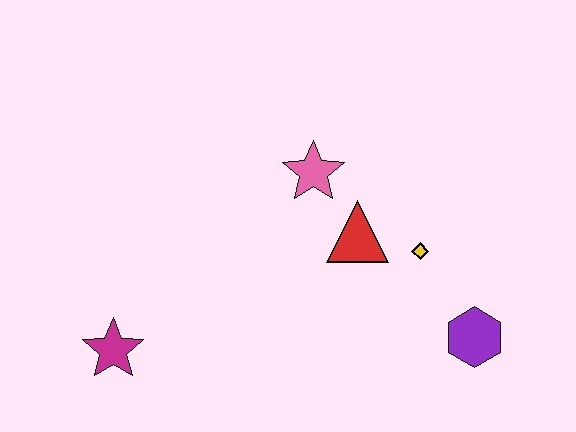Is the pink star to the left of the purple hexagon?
Yes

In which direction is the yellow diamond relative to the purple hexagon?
The yellow diamond is above the purple hexagon.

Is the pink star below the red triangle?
No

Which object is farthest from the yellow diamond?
The magenta star is farthest from the yellow diamond.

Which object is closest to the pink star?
The red triangle is closest to the pink star.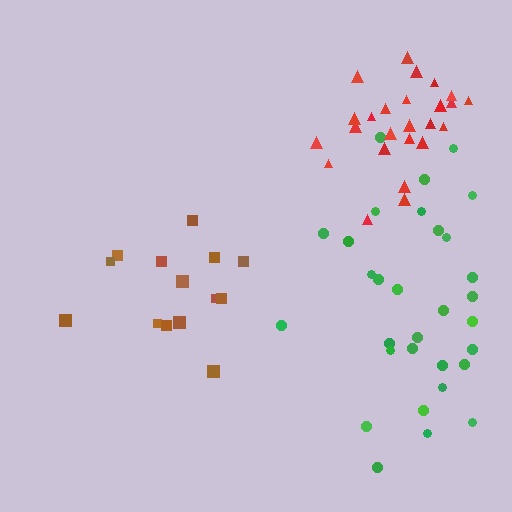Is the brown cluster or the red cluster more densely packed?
Red.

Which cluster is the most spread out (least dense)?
Green.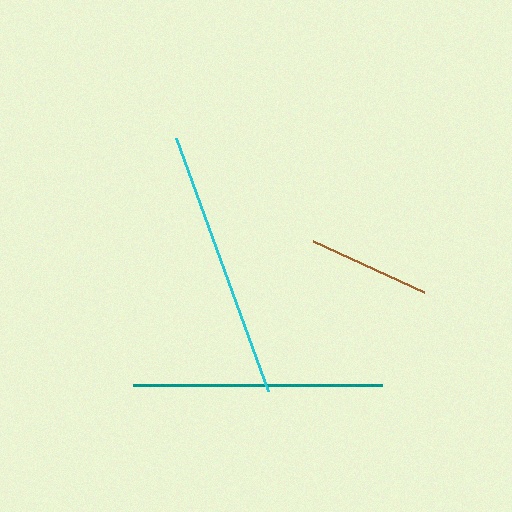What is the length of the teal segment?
The teal segment is approximately 249 pixels long.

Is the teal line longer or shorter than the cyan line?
The cyan line is longer than the teal line.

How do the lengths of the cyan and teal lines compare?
The cyan and teal lines are approximately the same length.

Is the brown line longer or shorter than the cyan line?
The cyan line is longer than the brown line.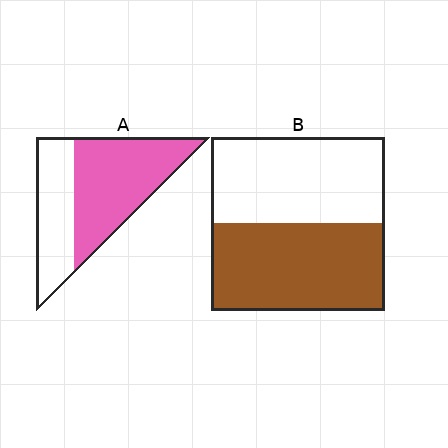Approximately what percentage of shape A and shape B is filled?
A is approximately 60% and B is approximately 50%.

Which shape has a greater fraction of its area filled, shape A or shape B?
Shape A.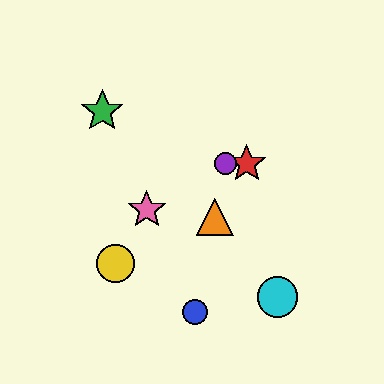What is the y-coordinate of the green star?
The green star is at y≈111.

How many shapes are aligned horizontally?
2 shapes (the red star, the purple circle) are aligned horizontally.